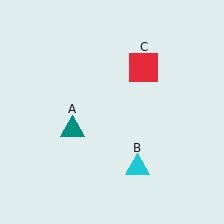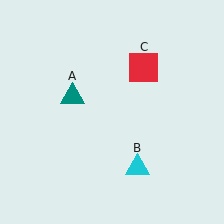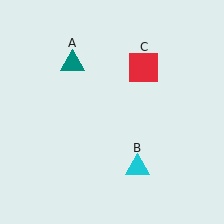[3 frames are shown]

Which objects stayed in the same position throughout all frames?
Cyan triangle (object B) and red square (object C) remained stationary.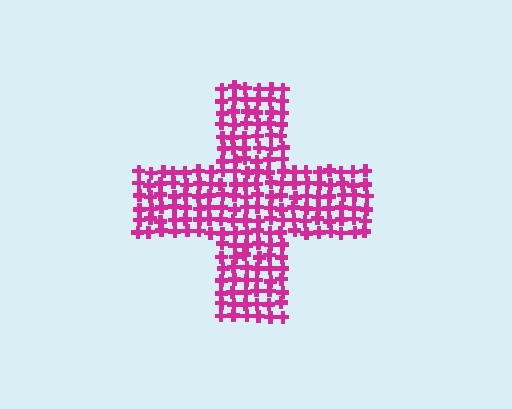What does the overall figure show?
The overall figure shows a cross.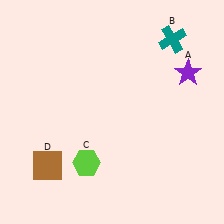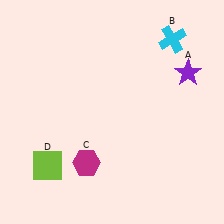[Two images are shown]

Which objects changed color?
B changed from teal to cyan. C changed from lime to magenta. D changed from brown to lime.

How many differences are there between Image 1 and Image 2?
There are 3 differences between the two images.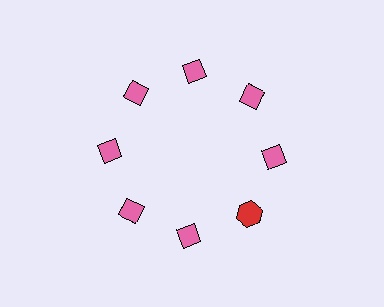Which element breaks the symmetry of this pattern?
The red hexagon at roughly the 4 o'clock position breaks the symmetry. All other shapes are pink diamonds.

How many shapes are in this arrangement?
There are 8 shapes arranged in a ring pattern.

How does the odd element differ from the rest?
It differs in both color (red instead of pink) and shape (hexagon instead of diamond).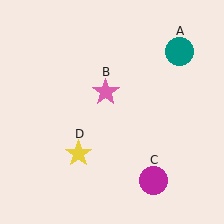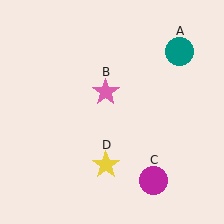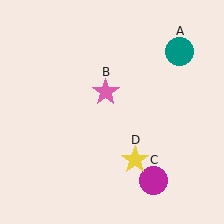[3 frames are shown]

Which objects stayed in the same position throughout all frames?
Teal circle (object A) and pink star (object B) and magenta circle (object C) remained stationary.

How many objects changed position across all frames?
1 object changed position: yellow star (object D).